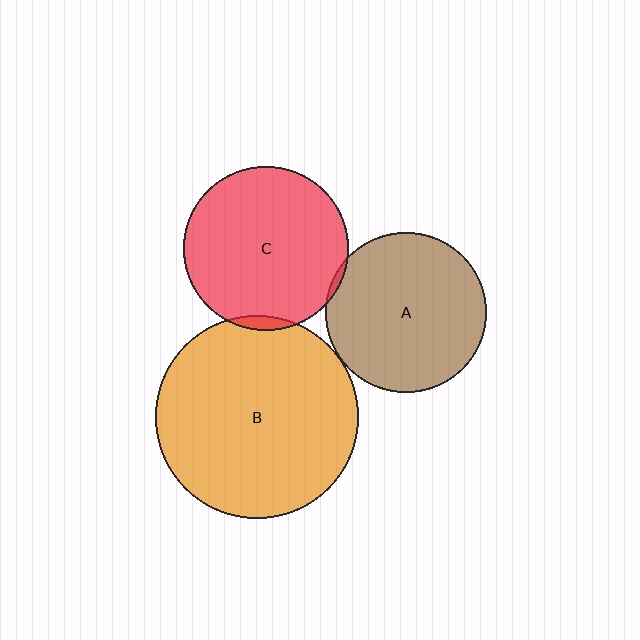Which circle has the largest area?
Circle B (orange).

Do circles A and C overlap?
Yes.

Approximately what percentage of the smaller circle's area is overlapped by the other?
Approximately 5%.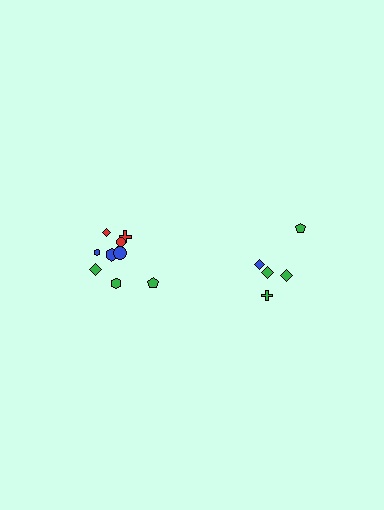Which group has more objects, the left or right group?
The left group.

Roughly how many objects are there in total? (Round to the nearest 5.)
Roughly 15 objects in total.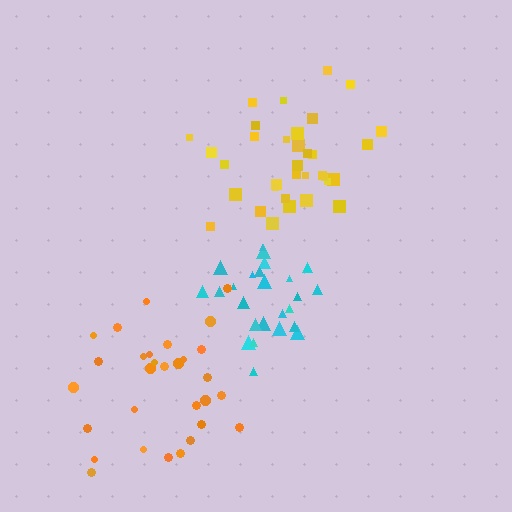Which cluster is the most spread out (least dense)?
Orange.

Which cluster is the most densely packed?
Cyan.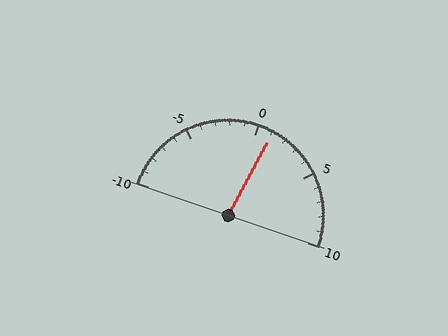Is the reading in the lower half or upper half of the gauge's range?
The reading is in the upper half of the range (-10 to 10).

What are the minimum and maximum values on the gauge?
The gauge ranges from -10 to 10.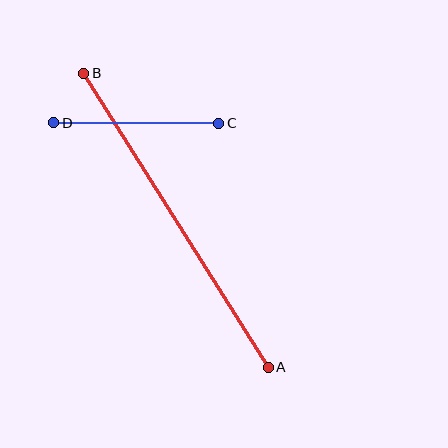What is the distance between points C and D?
The distance is approximately 165 pixels.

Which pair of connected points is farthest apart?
Points A and B are farthest apart.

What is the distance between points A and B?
The distance is approximately 347 pixels.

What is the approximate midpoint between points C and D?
The midpoint is at approximately (136, 123) pixels.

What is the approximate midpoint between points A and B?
The midpoint is at approximately (176, 220) pixels.